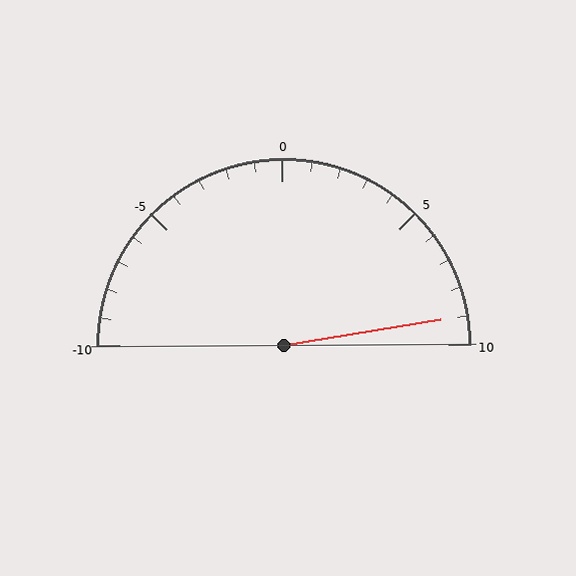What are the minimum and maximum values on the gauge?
The gauge ranges from -10 to 10.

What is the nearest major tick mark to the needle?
The nearest major tick mark is 10.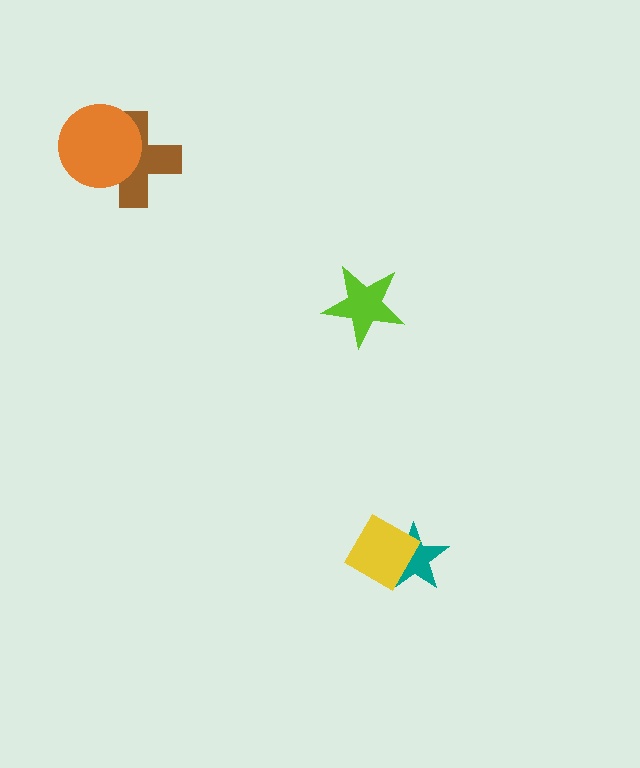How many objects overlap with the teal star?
1 object overlaps with the teal star.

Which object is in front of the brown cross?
The orange circle is in front of the brown cross.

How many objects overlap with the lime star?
0 objects overlap with the lime star.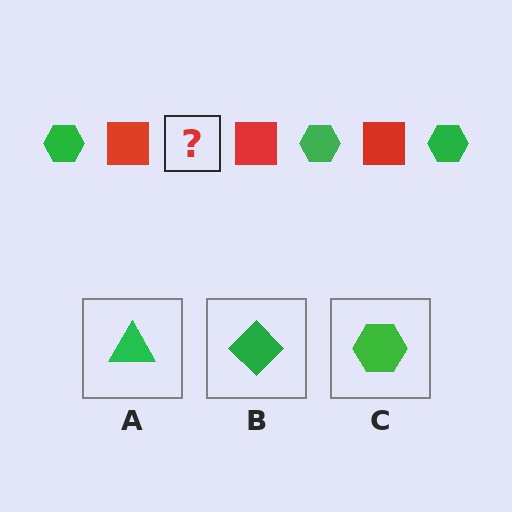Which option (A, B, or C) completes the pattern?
C.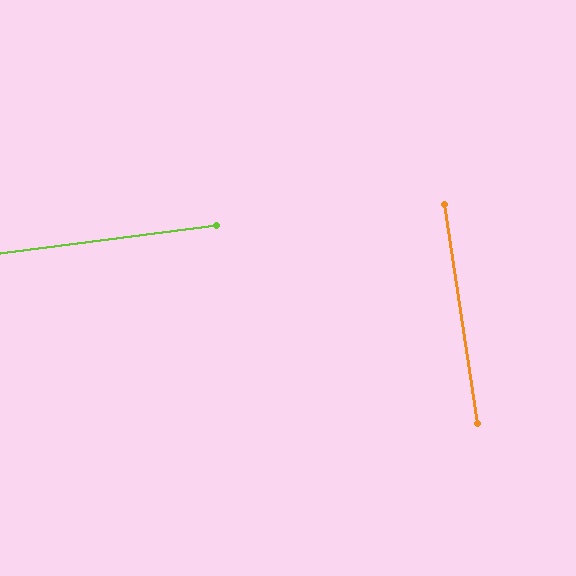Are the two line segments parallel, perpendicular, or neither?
Perpendicular — they meet at approximately 89°.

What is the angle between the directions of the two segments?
Approximately 89 degrees.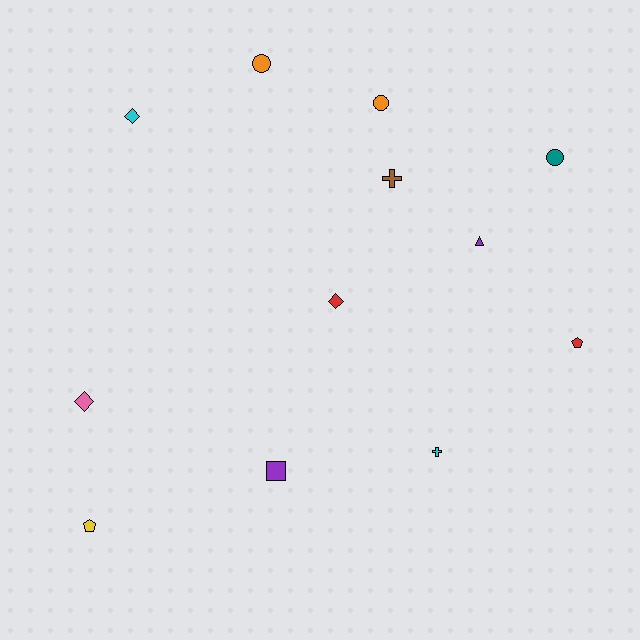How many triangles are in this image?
There is 1 triangle.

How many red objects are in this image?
There are 2 red objects.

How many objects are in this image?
There are 12 objects.